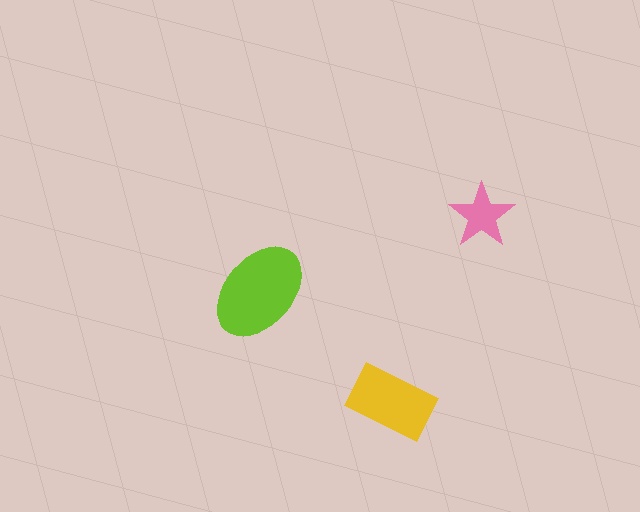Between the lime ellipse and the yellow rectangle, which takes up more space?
The lime ellipse.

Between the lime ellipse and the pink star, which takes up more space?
The lime ellipse.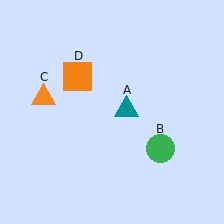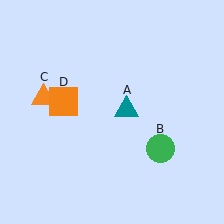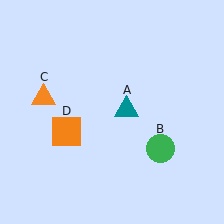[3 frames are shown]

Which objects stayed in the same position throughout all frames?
Teal triangle (object A) and green circle (object B) and orange triangle (object C) remained stationary.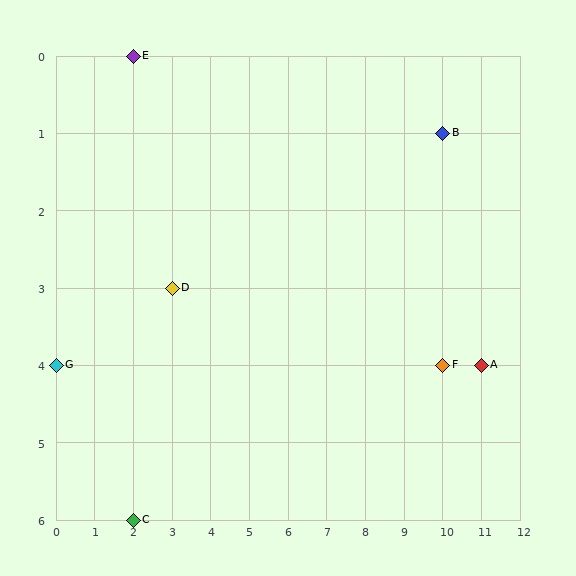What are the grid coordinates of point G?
Point G is at grid coordinates (0, 4).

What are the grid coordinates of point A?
Point A is at grid coordinates (11, 4).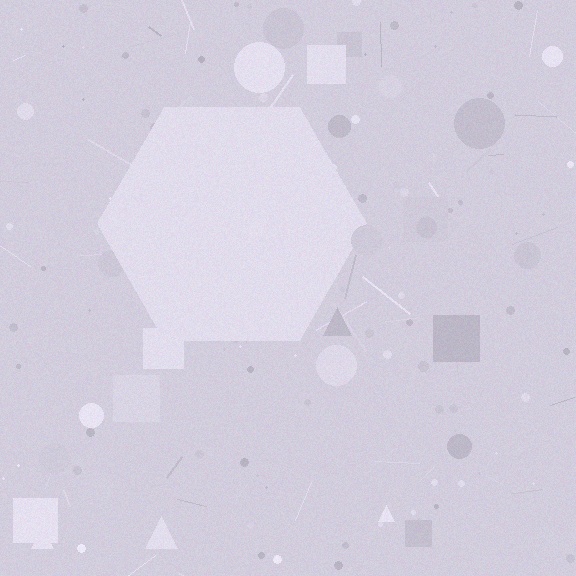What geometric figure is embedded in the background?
A hexagon is embedded in the background.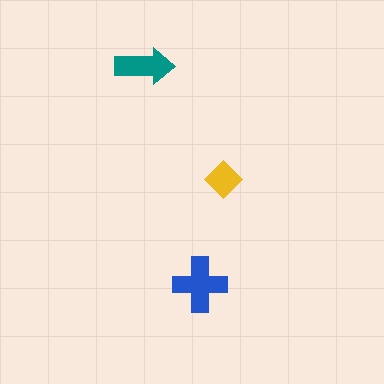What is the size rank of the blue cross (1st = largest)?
1st.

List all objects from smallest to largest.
The yellow diamond, the teal arrow, the blue cross.